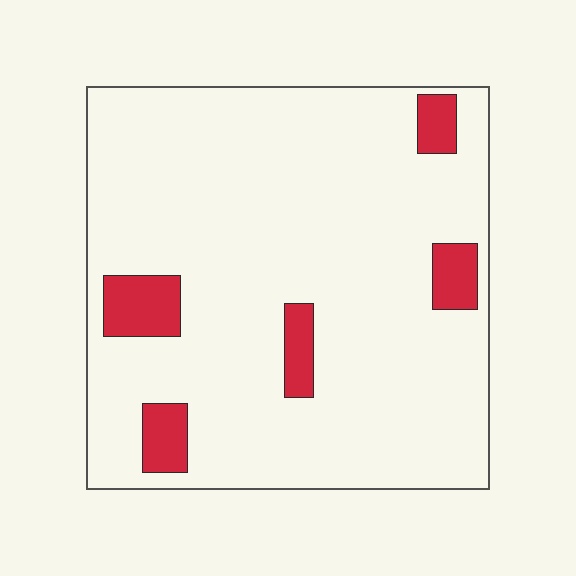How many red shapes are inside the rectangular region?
5.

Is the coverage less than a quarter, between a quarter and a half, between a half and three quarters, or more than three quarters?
Less than a quarter.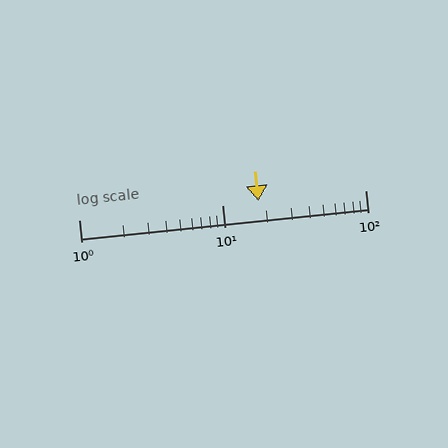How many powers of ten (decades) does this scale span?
The scale spans 2 decades, from 1 to 100.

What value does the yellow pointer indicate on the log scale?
The pointer indicates approximately 18.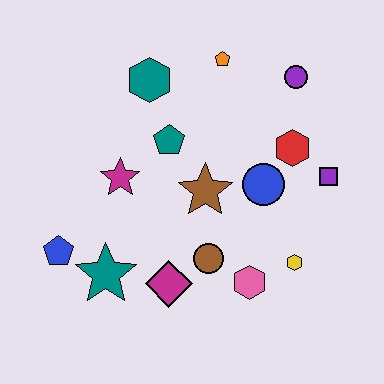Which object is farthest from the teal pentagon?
The yellow hexagon is farthest from the teal pentagon.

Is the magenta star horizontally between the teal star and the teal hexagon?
Yes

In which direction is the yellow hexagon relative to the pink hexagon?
The yellow hexagon is to the right of the pink hexagon.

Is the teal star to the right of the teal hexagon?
No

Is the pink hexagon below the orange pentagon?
Yes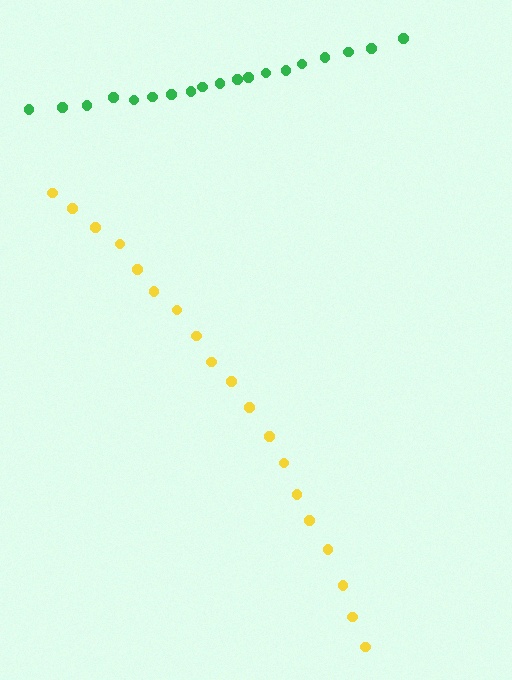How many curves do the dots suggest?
There are 2 distinct paths.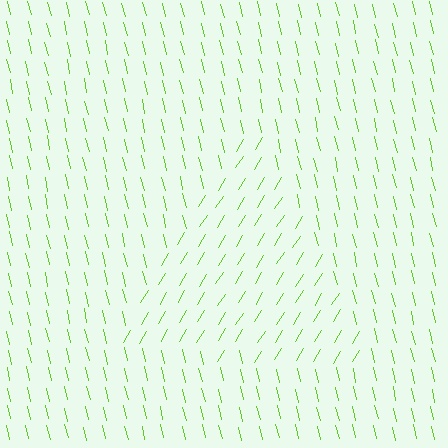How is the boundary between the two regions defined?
The boundary is defined purely by a change in line orientation (approximately 45 degrees difference). All lines are the same color and thickness.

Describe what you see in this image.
The image is filled with small lime line segments. A triangle region in the image has lines oriented differently from the surrounding lines, creating a visible texture boundary.